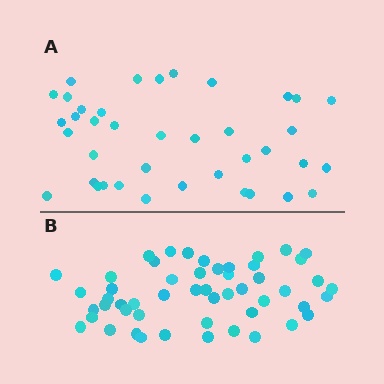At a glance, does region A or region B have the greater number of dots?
Region B (the bottom region) has more dots.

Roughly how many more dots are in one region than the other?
Region B has approximately 15 more dots than region A.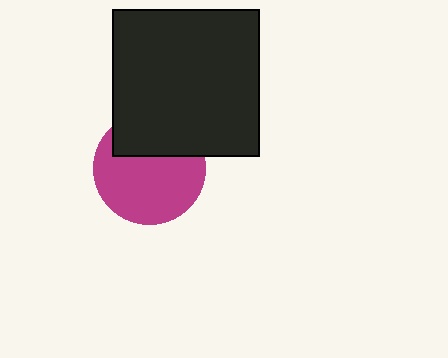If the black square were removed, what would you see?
You would see the complete magenta circle.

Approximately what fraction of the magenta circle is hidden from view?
Roughly 34% of the magenta circle is hidden behind the black square.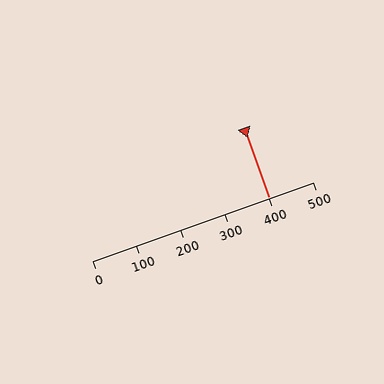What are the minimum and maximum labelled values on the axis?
The axis runs from 0 to 500.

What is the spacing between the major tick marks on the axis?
The major ticks are spaced 100 apart.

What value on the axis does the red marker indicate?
The marker indicates approximately 400.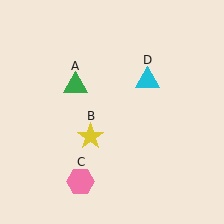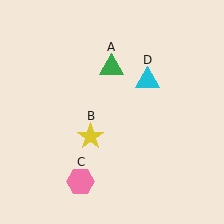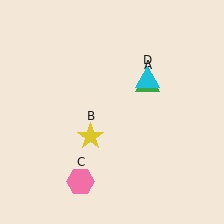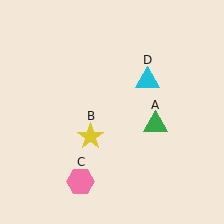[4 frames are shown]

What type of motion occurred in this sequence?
The green triangle (object A) rotated clockwise around the center of the scene.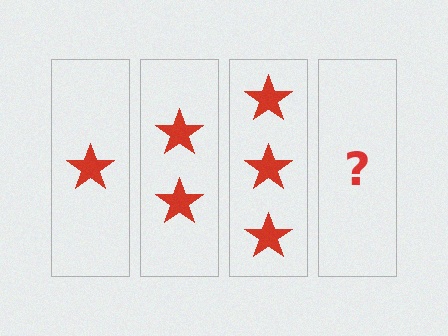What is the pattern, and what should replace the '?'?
The pattern is that each step adds one more star. The '?' should be 4 stars.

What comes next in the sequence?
The next element should be 4 stars.